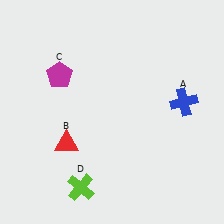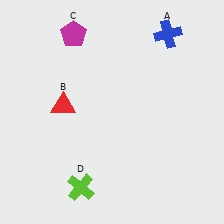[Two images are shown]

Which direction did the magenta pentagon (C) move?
The magenta pentagon (C) moved up.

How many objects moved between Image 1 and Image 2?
3 objects moved between the two images.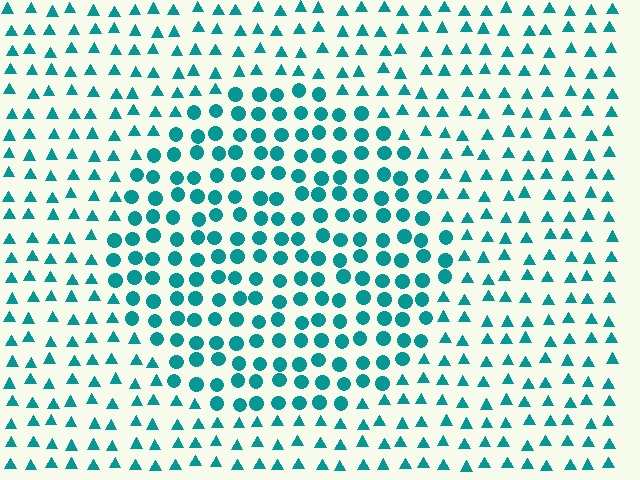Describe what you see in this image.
The image is filled with small teal elements arranged in a uniform grid. A circle-shaped region contains circles, while the surrounding area contains triangles. The boundary is defined purely by the change in element shape.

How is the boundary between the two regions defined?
The boundary is defined by a change in element shape: circles inside vs. triangles outside. All elements share the same color and spacing.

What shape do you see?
I see a circle.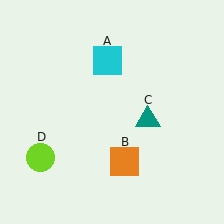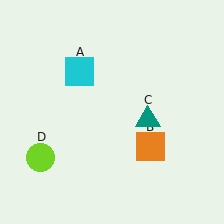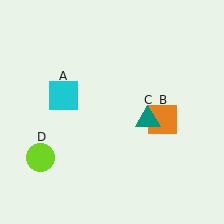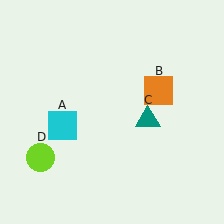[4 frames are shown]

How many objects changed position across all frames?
2 objects changed position: cyan square (object A), orange square (object B).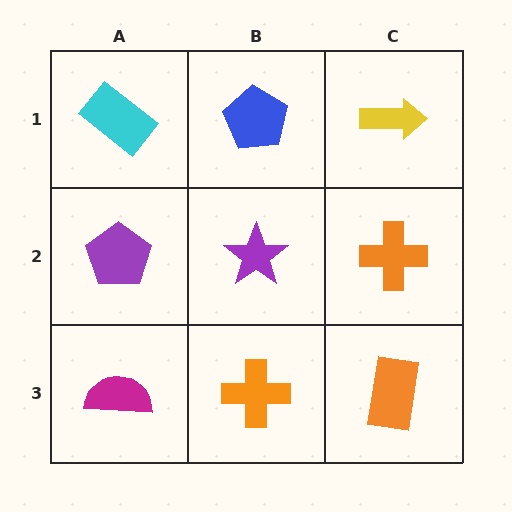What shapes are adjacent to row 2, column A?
A cyan rectangle (row 1, column A), a magenta semicircle (row 3, column A), a purple star (row 2, column B).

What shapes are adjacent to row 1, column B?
A purple star (row 2, column B), a cyan rectangle (row 1, column A), a yellow arrow (row 1, column C).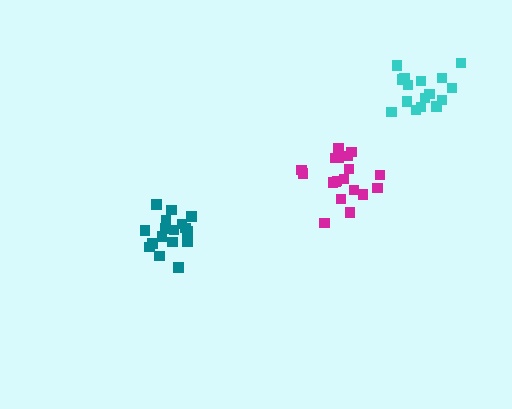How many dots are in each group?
Group 1: 17 dots, Group 2: 16 dots, Group 3: 19 dots (52 total).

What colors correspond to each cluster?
The clusters are colored: teal, cyan, magenta.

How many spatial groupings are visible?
There are 3 spatial groupings.